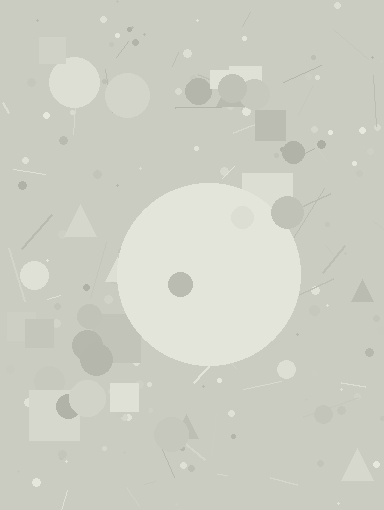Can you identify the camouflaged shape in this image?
The camouflaged shape is a circle.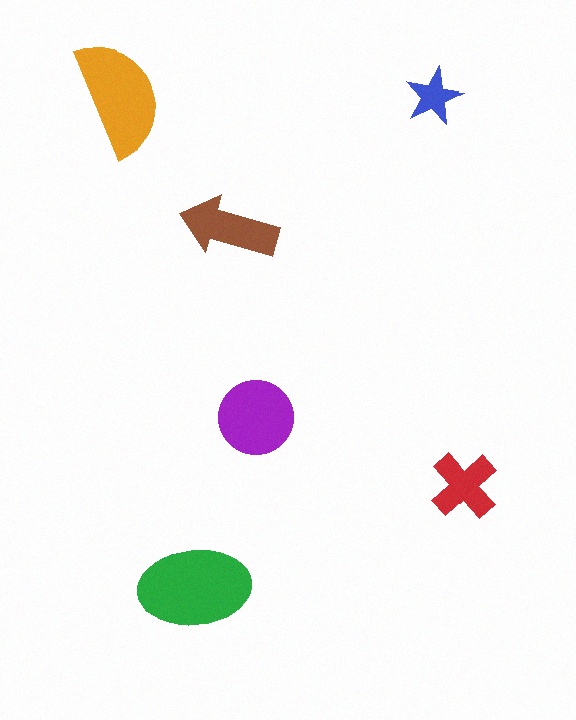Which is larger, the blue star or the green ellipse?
The green ellipse.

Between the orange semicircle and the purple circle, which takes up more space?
The orange semicircle.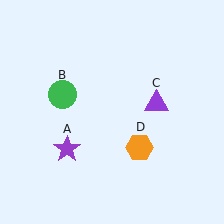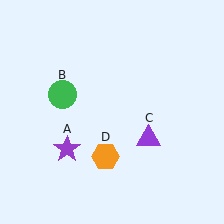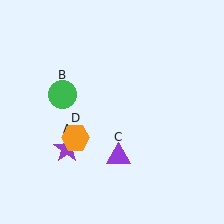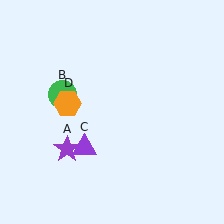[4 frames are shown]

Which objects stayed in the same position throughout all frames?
Purple star (object A) and green circle (object B) remained stationary.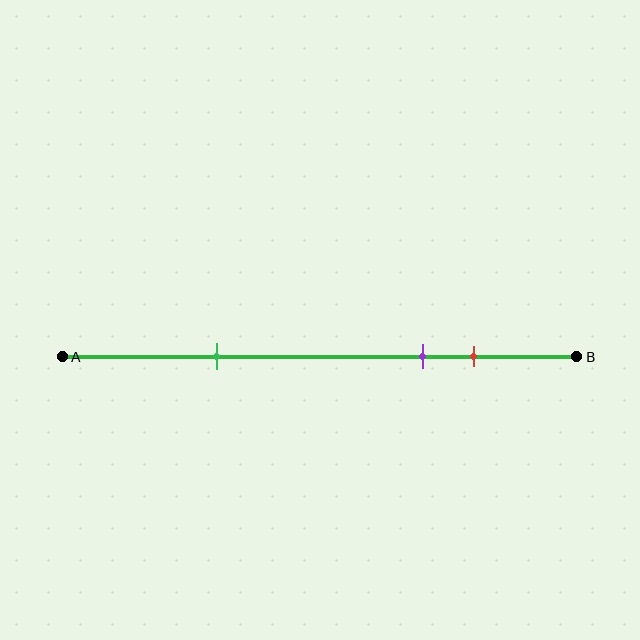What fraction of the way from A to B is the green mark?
The green mark is approximately 30% (0.3) of the way from A to B.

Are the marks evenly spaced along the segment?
No, the marks are not evenly spaced.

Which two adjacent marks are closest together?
The purple and red marks are the closest adjacent pair.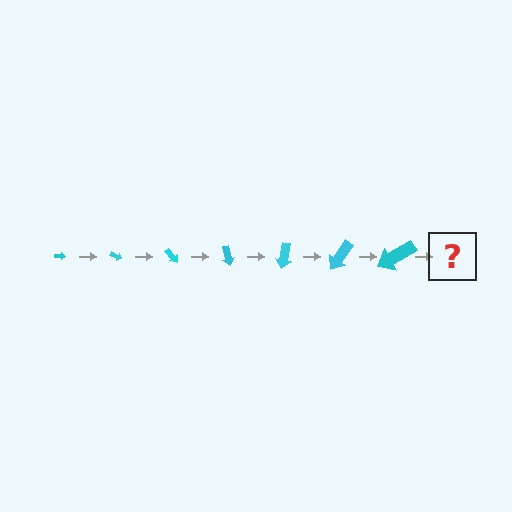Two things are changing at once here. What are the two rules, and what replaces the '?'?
The two rules are that the arrow grows larger each step and it rotates 25 degrees each step. The '?' should be an arrow, larger than the previous one and rotated 175 degrees from the start.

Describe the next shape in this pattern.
It should be an arrow, larger than the previous one and rotated 175 degrees from the start.